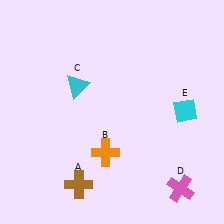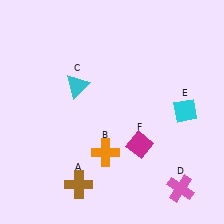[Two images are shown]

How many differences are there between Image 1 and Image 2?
There is 1 difference between the two images.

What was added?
A magenta diamond (F) was added in Image 2.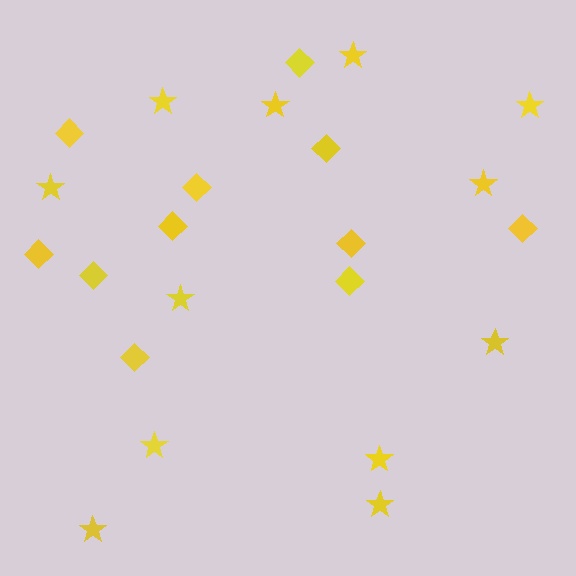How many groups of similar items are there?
There are 2 groups: one group of diamonds (11) and one group of stars (12).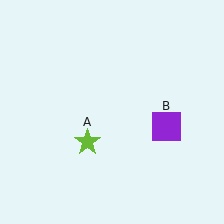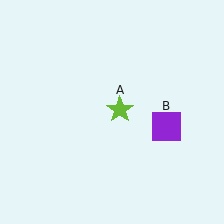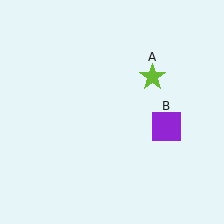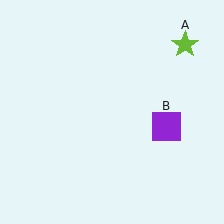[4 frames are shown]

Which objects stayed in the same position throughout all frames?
Purple square (object B) remained stationary.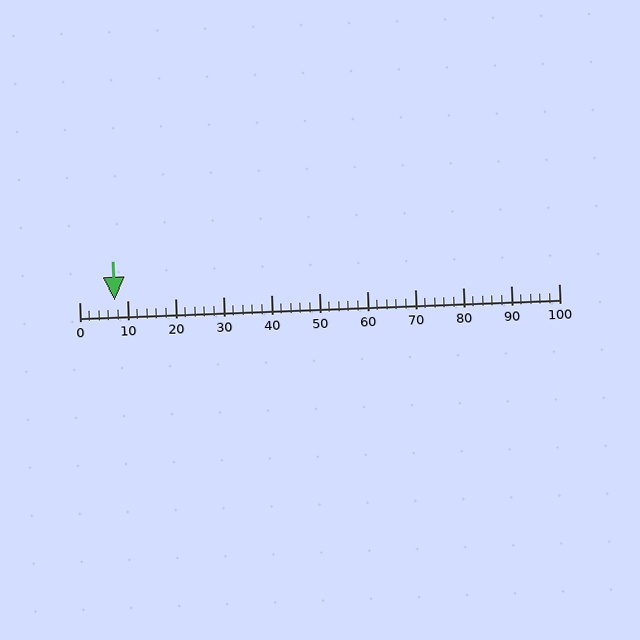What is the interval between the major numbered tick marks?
The major tick marks are spaced 10 units apart.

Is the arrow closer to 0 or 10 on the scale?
The arrow is closer to 10.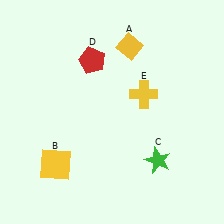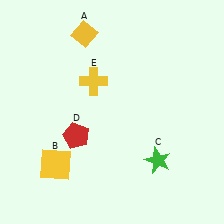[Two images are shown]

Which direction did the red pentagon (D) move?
The red pentagon (D) moved down.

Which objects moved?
The objects that moved are: the yellow diamond (A), the red pentagon (D), the yellow cross (E).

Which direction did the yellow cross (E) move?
The yellow cross (E) moved left.